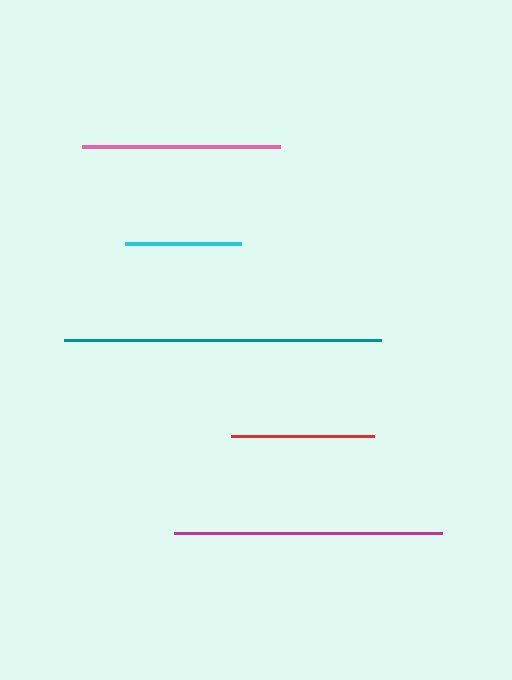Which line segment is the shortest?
The cyan line is the shortest at approximately 116 pixels.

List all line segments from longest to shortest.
From longest to shortest: teal, magenta, pink, red, cyan.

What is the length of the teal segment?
The teal segment is approximately 317 pixels long.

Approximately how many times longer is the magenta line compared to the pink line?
The magenta line is approximately 1.4 times the length of the pink line.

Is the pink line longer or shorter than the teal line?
The teal line is longer than the pink line.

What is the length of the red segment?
The red segment is approximately 143 pixels long.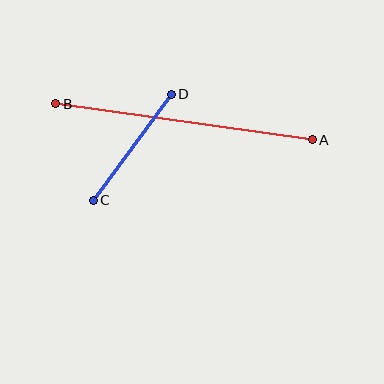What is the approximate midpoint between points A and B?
The midpoint is at approximately (184, 122) pixels.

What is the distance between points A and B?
The distance is approximately 259 pixels.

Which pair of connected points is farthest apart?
Points A and B are farthest apart.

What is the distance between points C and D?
The distance is approximately 132 pixels.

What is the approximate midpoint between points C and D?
The midpoint is at approximately (132, 147) pixels.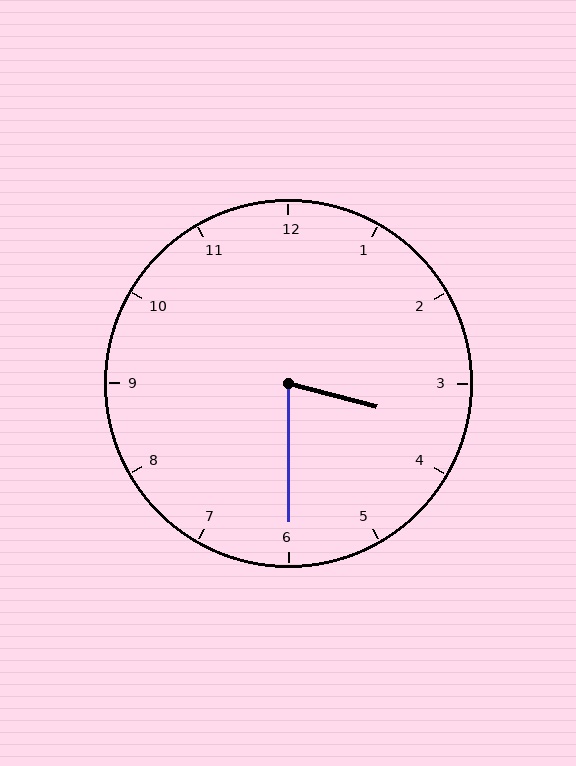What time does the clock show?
3:30.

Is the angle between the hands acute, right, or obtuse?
It is acute.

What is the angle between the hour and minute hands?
Approximately 75 degrees.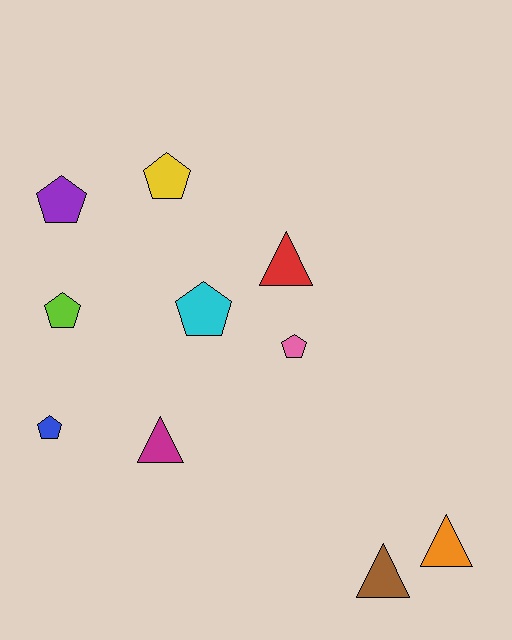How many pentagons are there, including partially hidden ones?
There are 6 pentagons.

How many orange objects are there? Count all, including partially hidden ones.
There is 1 orange object.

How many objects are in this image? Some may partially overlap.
There are 10 objects.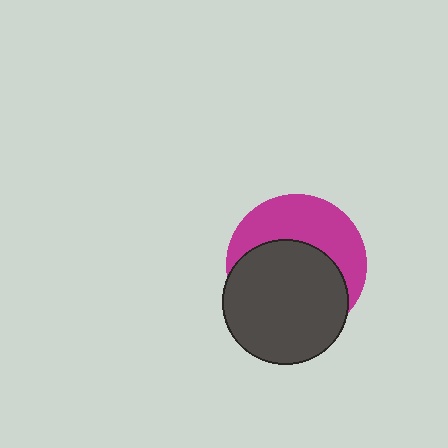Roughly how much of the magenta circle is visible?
A small part of it is visible (roughly 43%).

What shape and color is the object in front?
The object in front is a dark gray circle.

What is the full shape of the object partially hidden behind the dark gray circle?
The partially hidden object is a magenta circle.